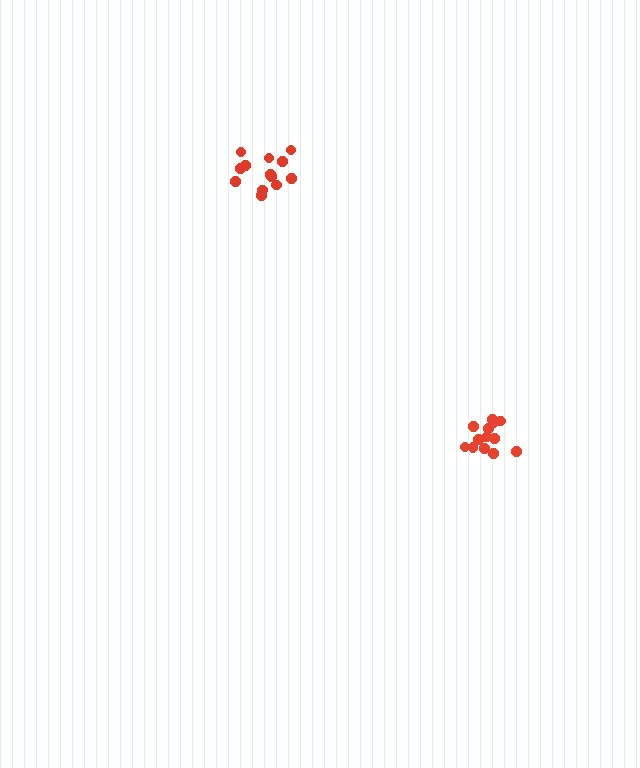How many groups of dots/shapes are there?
There are 2 groups.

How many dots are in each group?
Group 1: 13 dots, Group 2: 13 dots (26 total).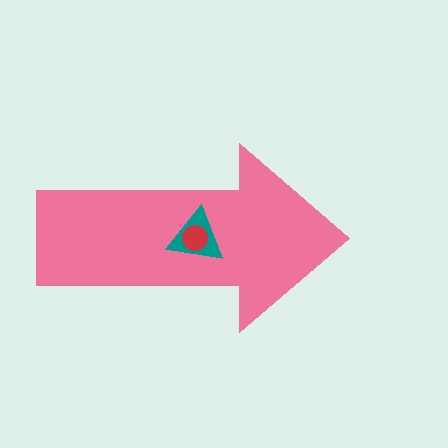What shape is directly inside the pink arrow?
The teal triangle.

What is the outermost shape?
The pink arrow.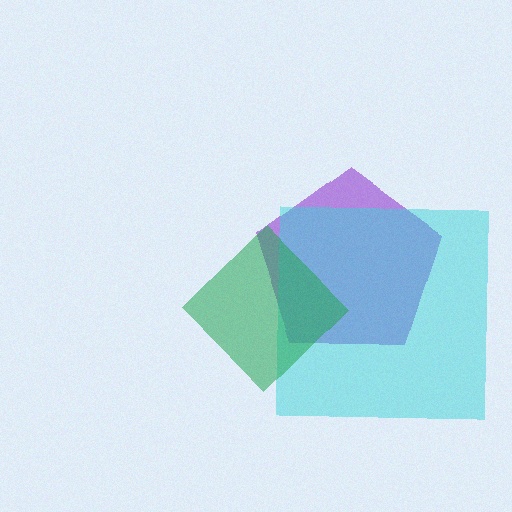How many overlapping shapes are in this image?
There are 3 overlapping shapes in the image.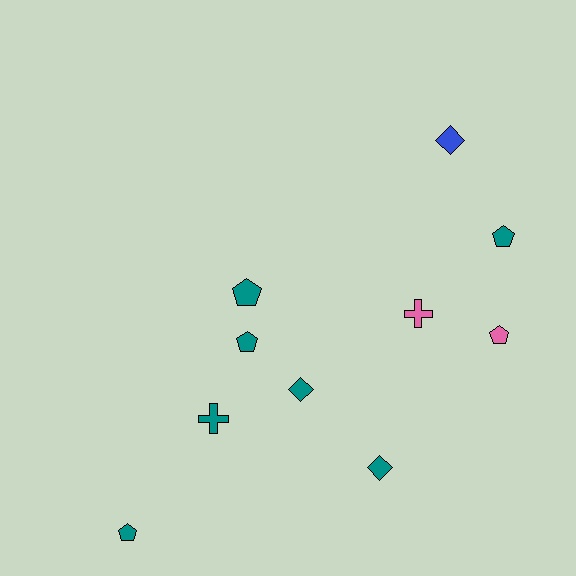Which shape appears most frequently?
Pentagon, with 5 objects.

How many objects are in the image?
There are 10 objects.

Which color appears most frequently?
Teal, with 7 objects.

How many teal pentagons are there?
There are 4 teal pentagons.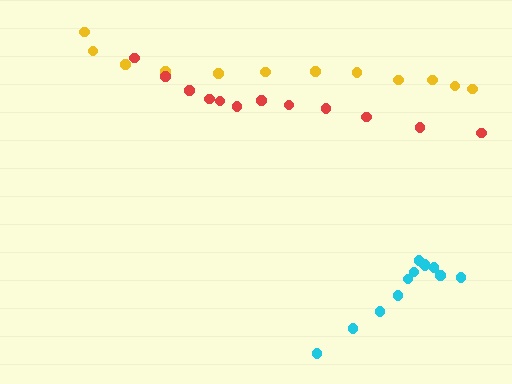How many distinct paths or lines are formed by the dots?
There are 3 distinct paths.